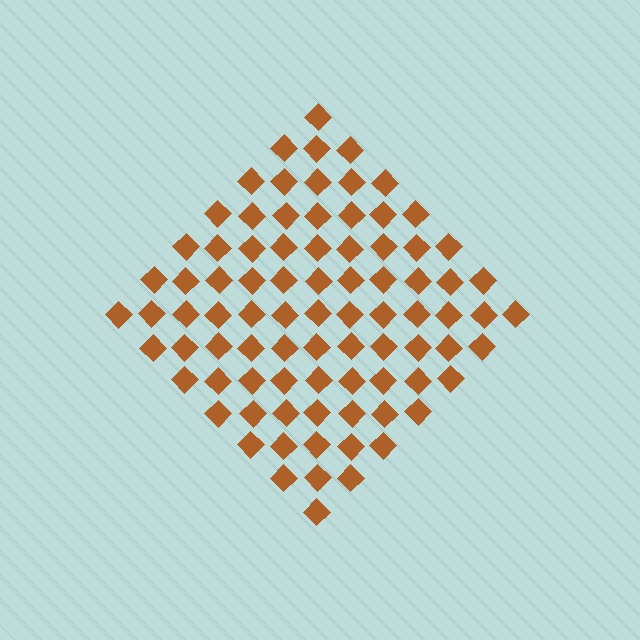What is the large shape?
The large shape is a diamond.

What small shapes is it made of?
It is made of small diamonds.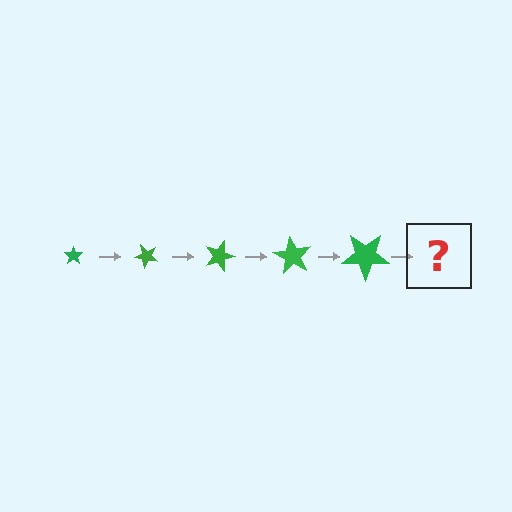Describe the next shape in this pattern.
It should be a star, larger than the previous one and rotated 225 degrees from the start.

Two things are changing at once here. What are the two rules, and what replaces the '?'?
The two rules are that the star grows larger each step and it rotates 45 degrees each step. The '?' should be a star, larger than the previous one and rotated 225 degrees from the start.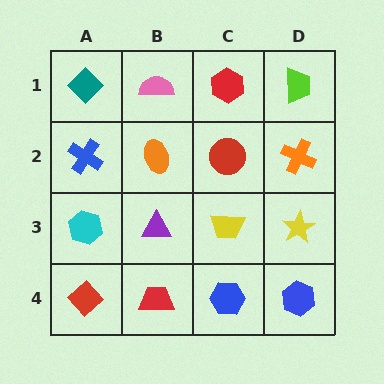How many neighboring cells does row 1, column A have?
2.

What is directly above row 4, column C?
A yellow trapezoid.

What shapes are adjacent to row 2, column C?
A red hexagon (row 1, column C), a yellow trapezoid (row 3, column C), an orange ellipse (row 2, column B), an orange cross (row 2, column D).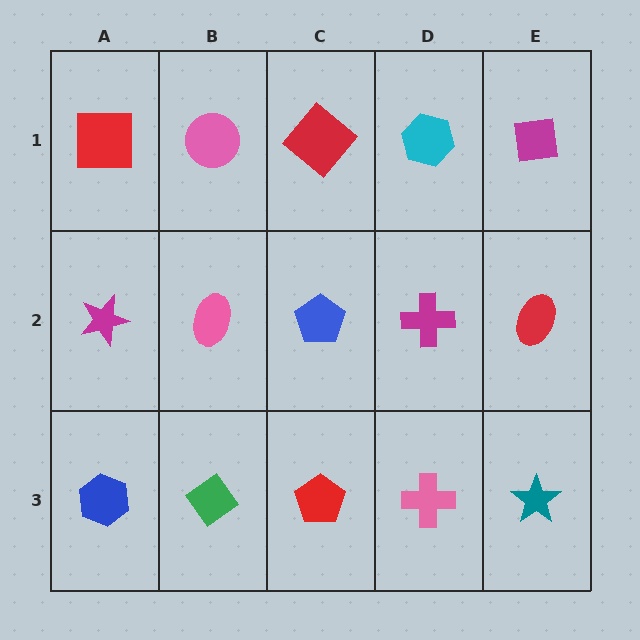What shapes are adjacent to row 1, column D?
A magenta cross (row 2, column D), a red diamond (row 1, column C), a magenta square (row 1, column E).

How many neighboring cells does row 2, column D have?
4.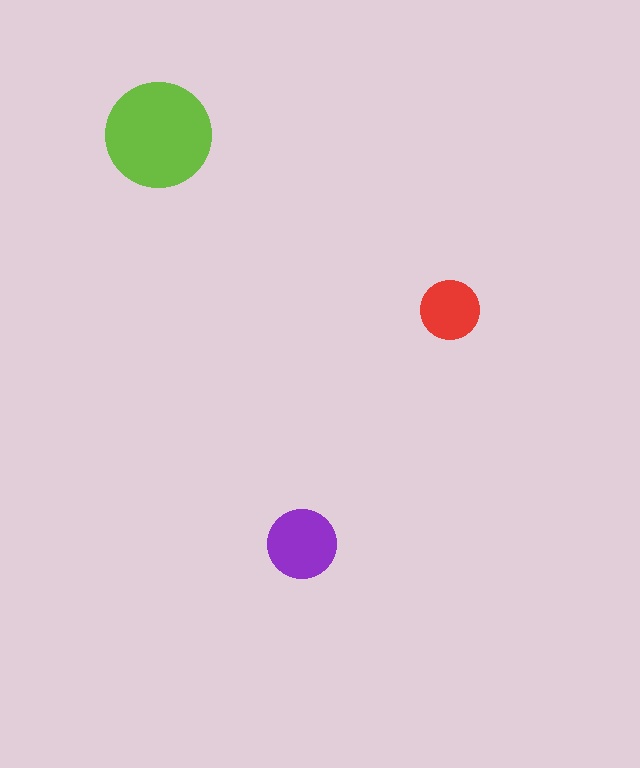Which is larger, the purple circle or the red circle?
The purple one.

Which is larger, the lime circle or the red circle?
The lime one.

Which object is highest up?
The lime circle is topmost.